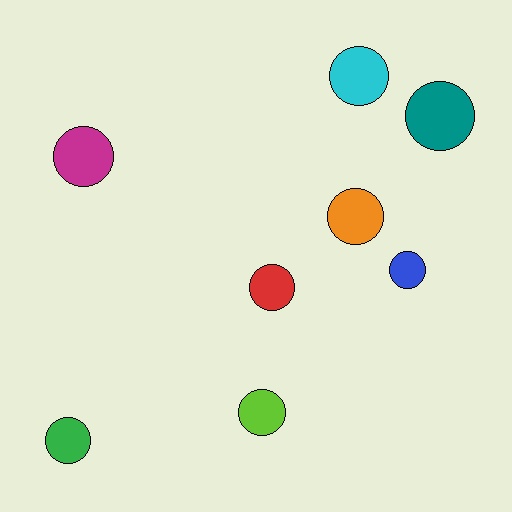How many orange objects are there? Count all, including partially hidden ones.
There is 1 orange object.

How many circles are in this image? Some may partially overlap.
There are 8 circles.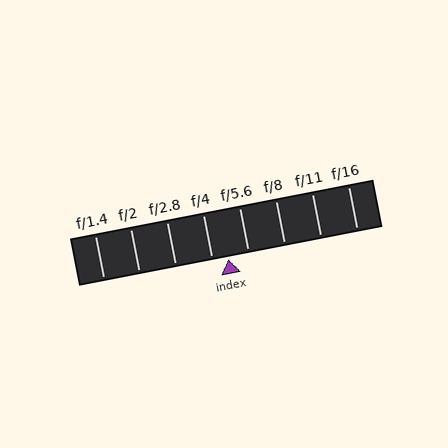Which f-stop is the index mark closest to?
The index mark is closest to f/4.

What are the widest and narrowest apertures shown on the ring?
The widest aperture shown is f/1.4 and the narrowest is f/16.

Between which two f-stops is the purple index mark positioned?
The index mark is between f/4 and f/5.6.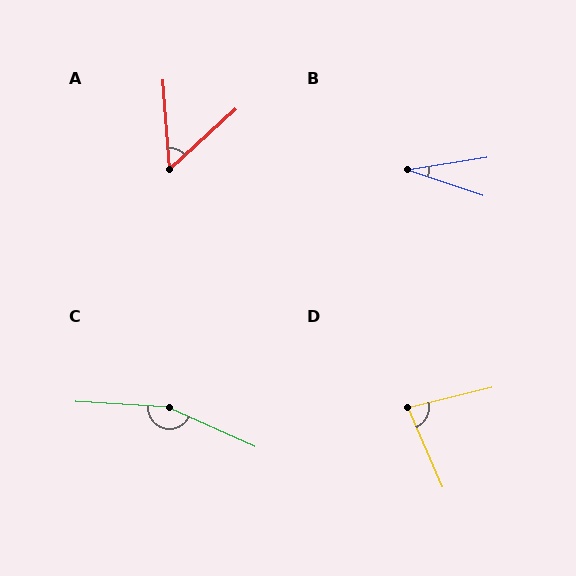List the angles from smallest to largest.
B (28°), A (52°), D (80°), C (159°).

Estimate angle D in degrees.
Approximately 80 degrees.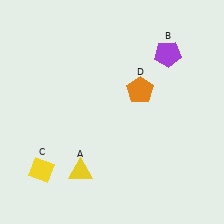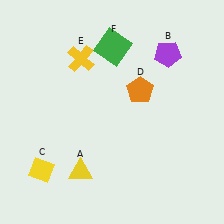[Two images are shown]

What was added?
A yellow cross (E), a green square (F) were added in Image 2.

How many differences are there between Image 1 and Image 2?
There are 2 differences between the two images.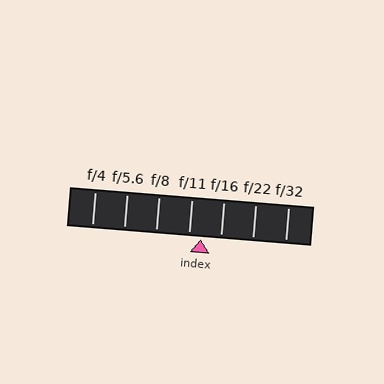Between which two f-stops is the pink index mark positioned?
The index mark is between f/11 and f/16.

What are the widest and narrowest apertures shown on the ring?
The widest aperture shown is f/4 and the narrowest is f/32.